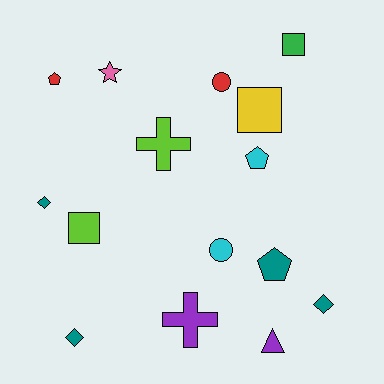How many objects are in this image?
There are 15 objects.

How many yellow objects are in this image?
There is 1 yellow object.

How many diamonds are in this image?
There are 3 diamonds.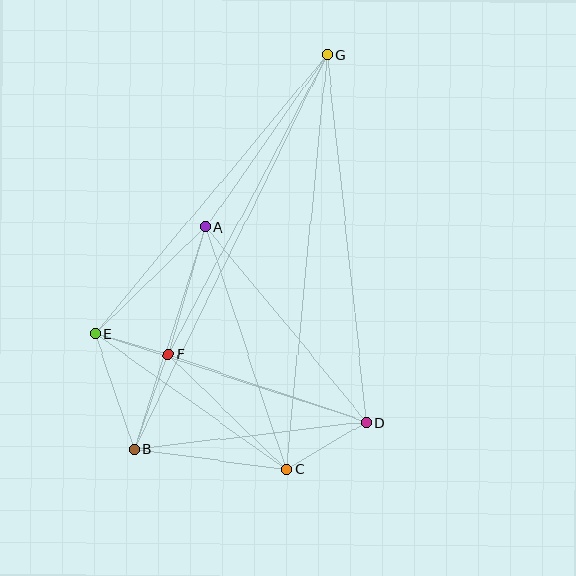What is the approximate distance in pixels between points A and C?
The distance between A and C is approximately 255 pixels.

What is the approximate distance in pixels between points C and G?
The distance between C and G is approximately 416 pixels.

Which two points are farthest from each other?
Points B and G are farthest from each other.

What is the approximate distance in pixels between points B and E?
The distance between B and E is approximately 122 pixels.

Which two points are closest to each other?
Points E and F are closest to each other.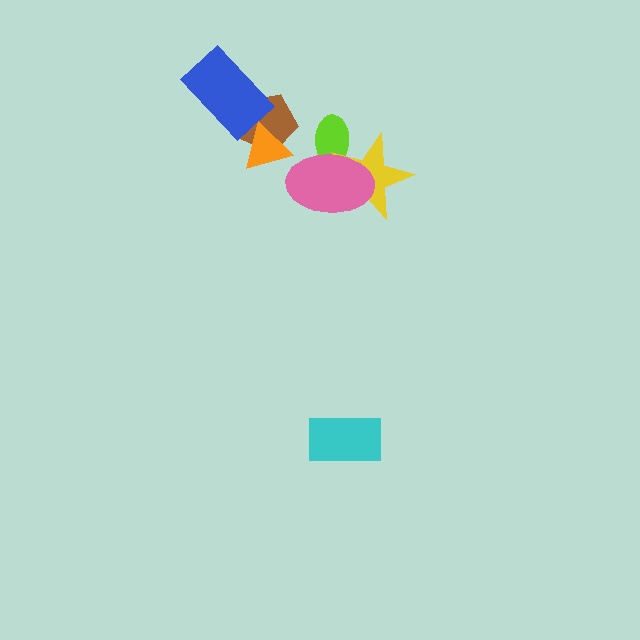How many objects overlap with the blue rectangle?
1 object overlaps with the blue rectangle.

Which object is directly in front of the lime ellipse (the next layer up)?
The yellow star is directly in front of the lime ellipse.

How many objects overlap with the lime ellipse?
2 objects overlap with the lime ellipse.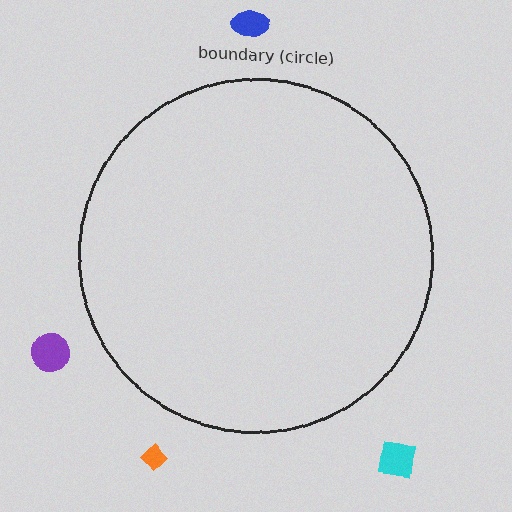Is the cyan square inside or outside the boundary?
Outside.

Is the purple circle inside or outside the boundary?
Outside.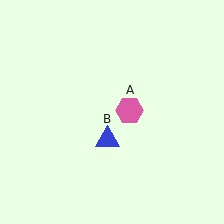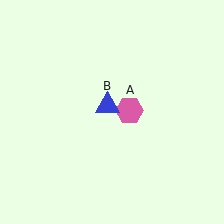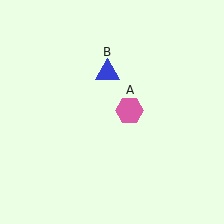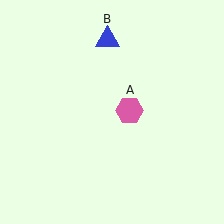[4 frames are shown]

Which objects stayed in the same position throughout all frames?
Pink hexagon (object A) remained stationary.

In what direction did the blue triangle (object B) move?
The blue triangle (object B) moved up.